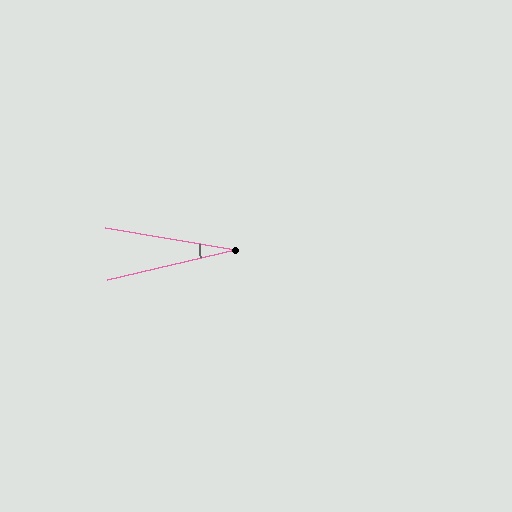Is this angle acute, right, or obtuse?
It is acute.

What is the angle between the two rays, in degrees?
Approximately 23 degrees.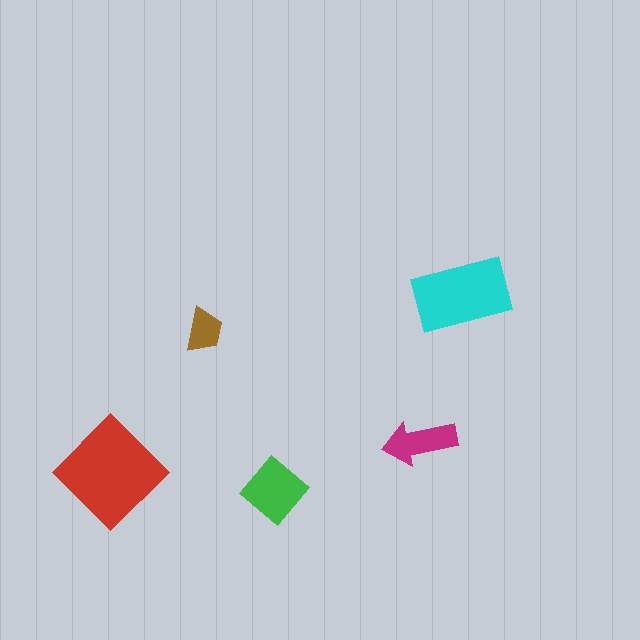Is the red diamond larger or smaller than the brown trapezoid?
Larger.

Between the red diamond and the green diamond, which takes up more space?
The red diamond.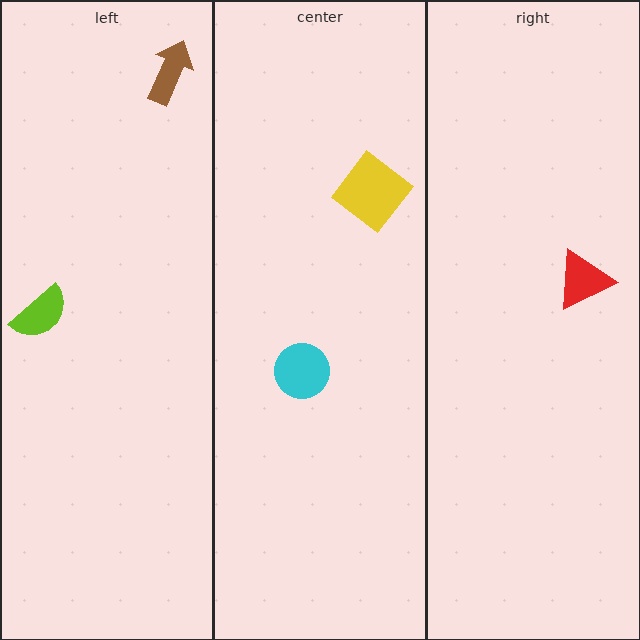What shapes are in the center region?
The yellow diamond, the cyan circle.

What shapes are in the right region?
The red triangle.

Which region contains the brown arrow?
The left region.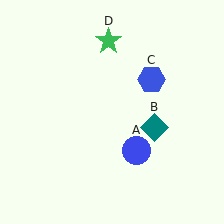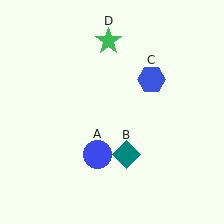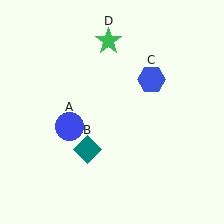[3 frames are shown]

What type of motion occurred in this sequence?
The blue circle (object A), teal diamond (object B) rotated clockwise around the center of the scene.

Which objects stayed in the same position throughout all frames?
Blue hexagon (object C) and green star (object D) remained stationary.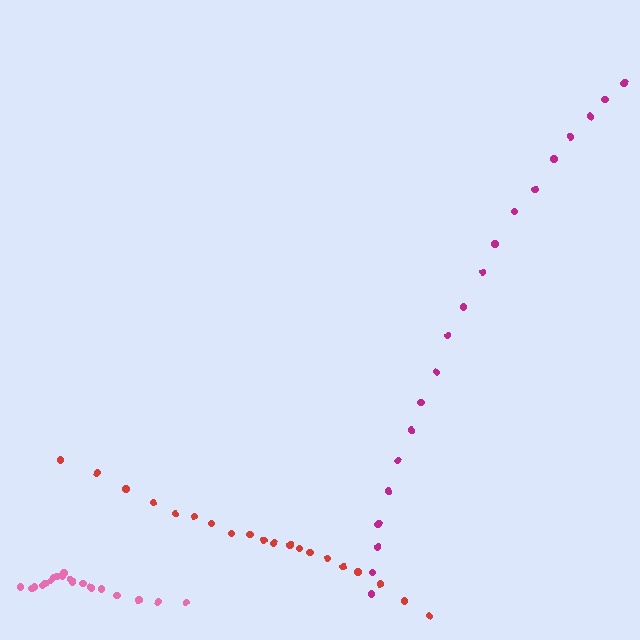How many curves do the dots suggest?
There are 3 distinct paths.